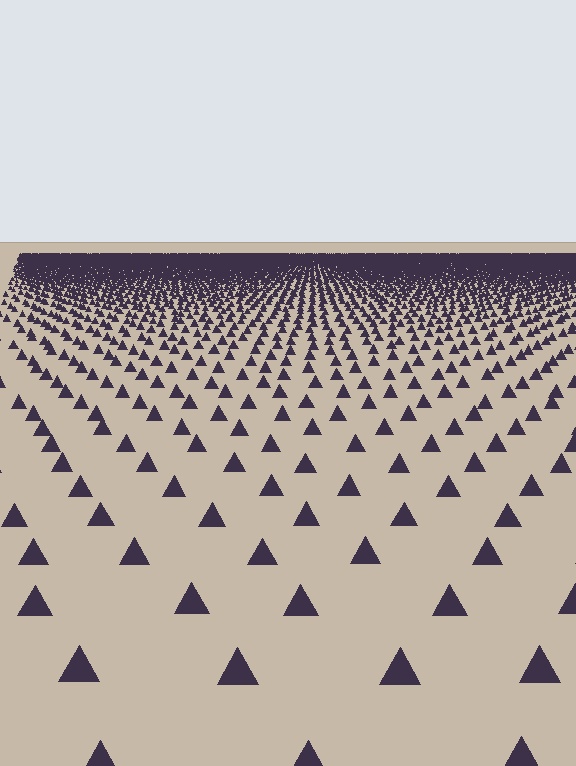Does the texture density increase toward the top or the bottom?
Density increases toward the top.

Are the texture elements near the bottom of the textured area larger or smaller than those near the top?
Larger. Near the bottom, elements are closer to the viewer and appear at a bigger on-screen size.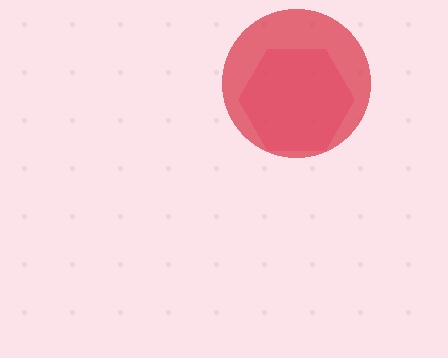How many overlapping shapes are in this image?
There are 2 overlapping shapes in the image.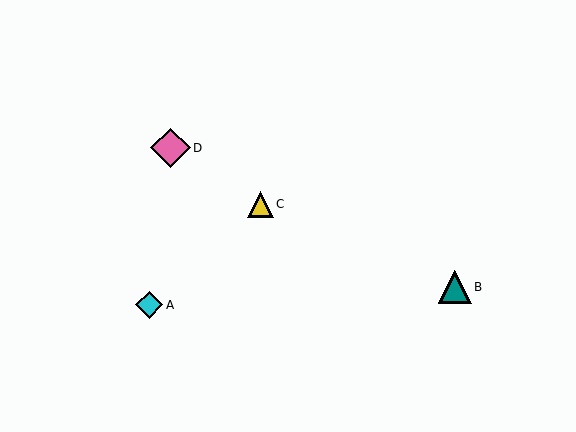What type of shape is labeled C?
Shape C is a yellow triangle.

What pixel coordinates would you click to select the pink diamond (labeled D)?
Click at (171, 148) to select the pink diamond D.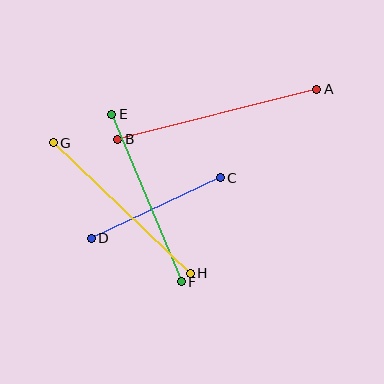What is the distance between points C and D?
The distance is approximately 142 pixels.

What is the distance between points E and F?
The distance is approximately 181 pixels.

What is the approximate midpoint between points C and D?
The midpoint is at approximately (156, 208) pixels.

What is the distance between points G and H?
The distance is approximately 189 pixels.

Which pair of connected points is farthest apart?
Points A and B are farthest apart.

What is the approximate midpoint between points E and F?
The midpoint is at approximately (147, 198) pixels.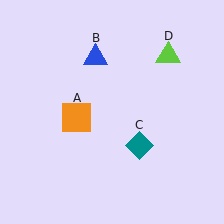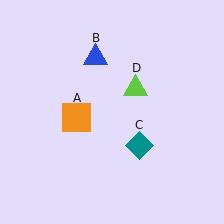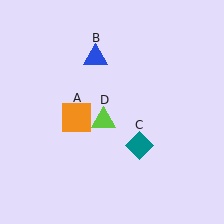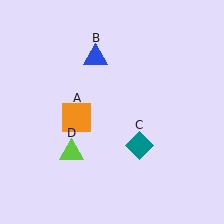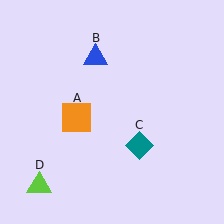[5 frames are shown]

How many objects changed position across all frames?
1 object changed position: lime triangle (object D).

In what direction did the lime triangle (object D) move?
The lime triangle (object D) moved down and to the left.